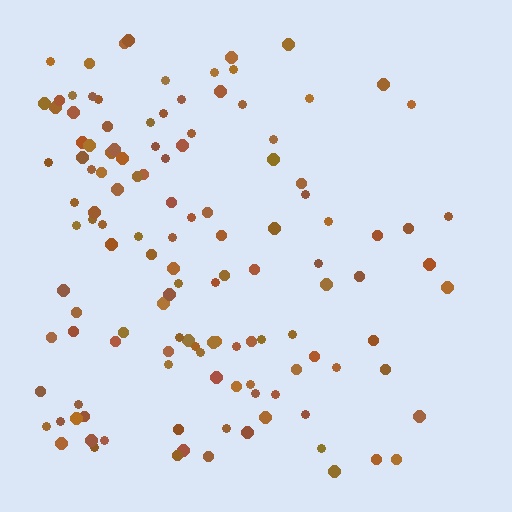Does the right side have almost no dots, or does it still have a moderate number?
Still a moderate number, just noticeably fewer than the left.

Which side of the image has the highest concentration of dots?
The left.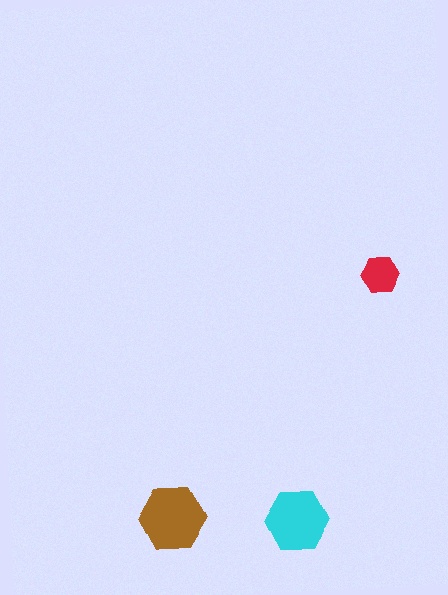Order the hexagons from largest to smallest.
the brown one, the cyan one, the red one.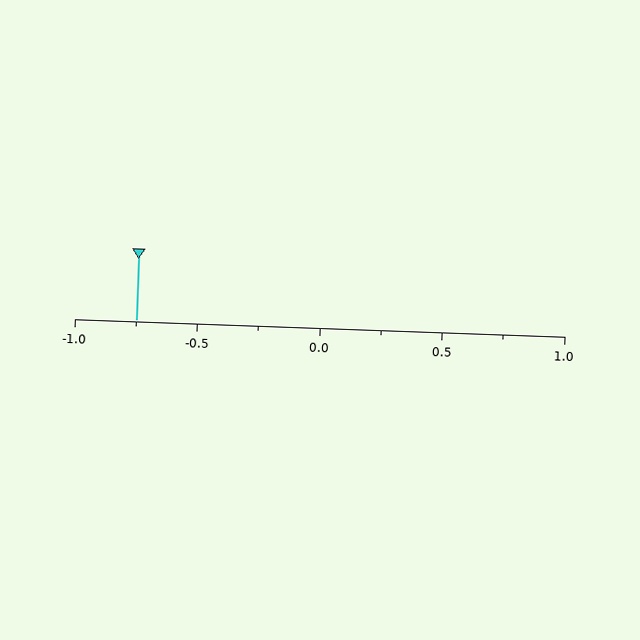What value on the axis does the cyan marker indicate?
The marker indicates approximately -0.75.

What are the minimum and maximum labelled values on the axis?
The axis runs from -1.0 to 1.0.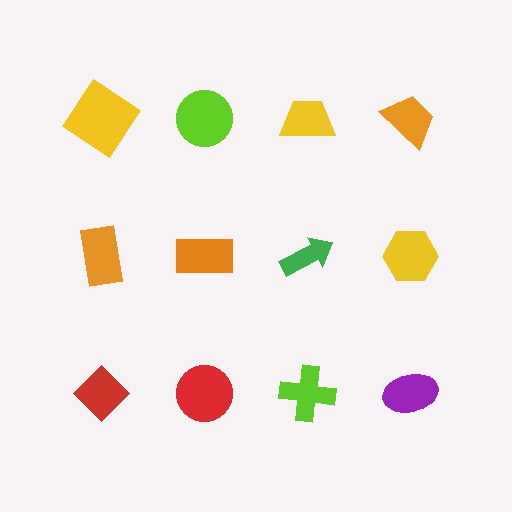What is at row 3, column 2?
A red circle.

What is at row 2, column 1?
An orange rectangle.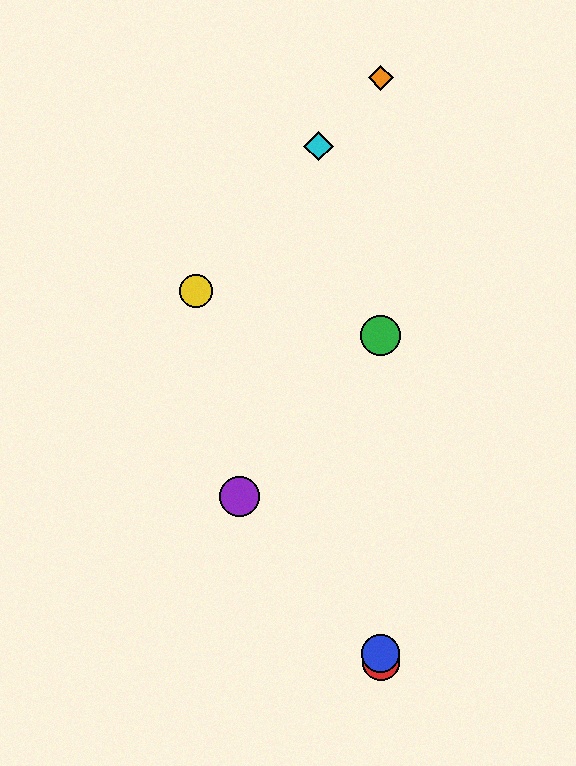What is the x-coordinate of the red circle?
The red circle is at x≈381.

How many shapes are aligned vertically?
4 shapes (the red circle, the blue circle, the green circle, the orange diamond) are aligned vertically.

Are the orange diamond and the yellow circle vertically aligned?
No, the orange diamond is at x≈381 and the yellow circle is at x≈196.